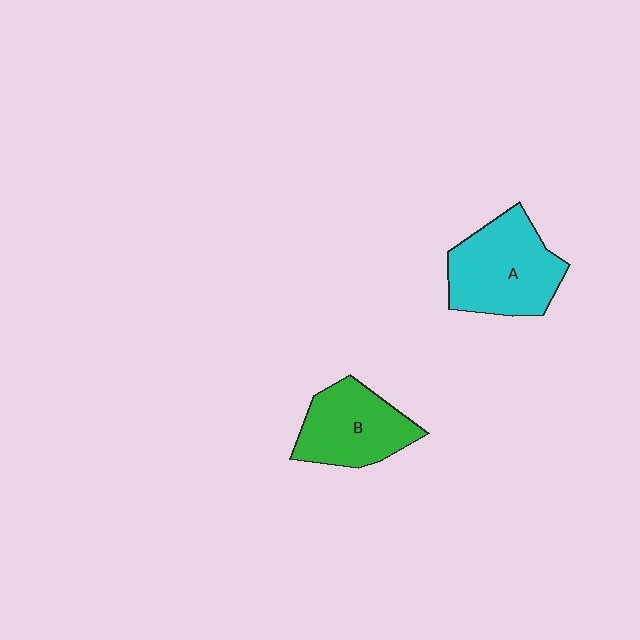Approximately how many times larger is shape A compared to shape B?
Approximately 1.2 times.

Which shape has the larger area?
Shape A (cyan).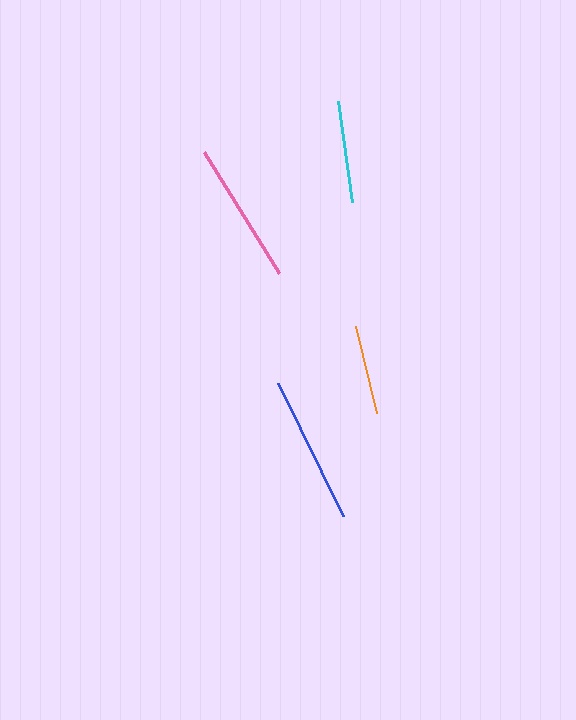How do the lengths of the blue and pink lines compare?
The blue and pink lines are approximately the same length.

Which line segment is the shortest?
The orange line is the shortest at approximately 90 pixels.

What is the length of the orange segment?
The orange segment is approximately 90 pixels long.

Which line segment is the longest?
The blue line is the longest at approximately 148 pixels.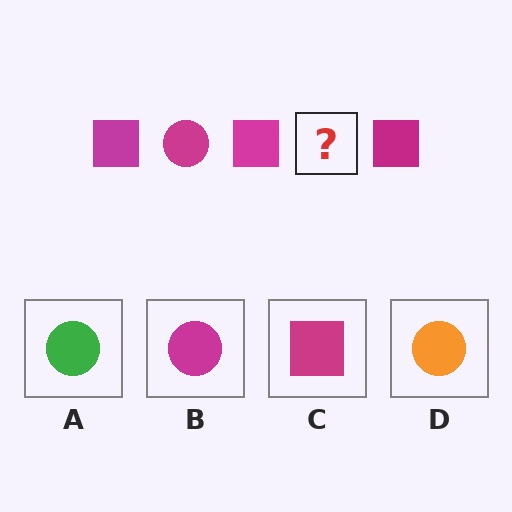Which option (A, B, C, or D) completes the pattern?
B.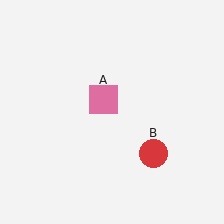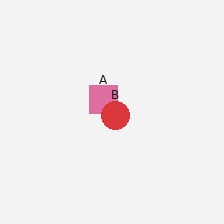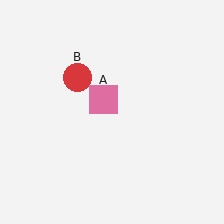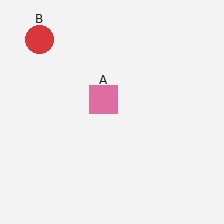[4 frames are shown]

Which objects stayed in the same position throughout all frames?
Pink square (object A) remained stationary.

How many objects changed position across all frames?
1 object changed position: red circle (object B).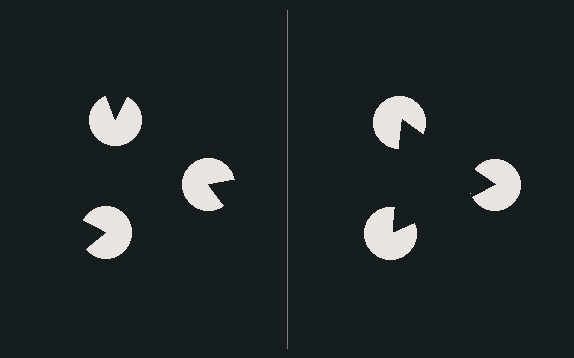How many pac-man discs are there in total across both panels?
6 — 3 on each side.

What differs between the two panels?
The pac-man discs are positioned identically on both sides; only the wedge orientations differ. On the right they align to a triangle; on the left they are misaligned.